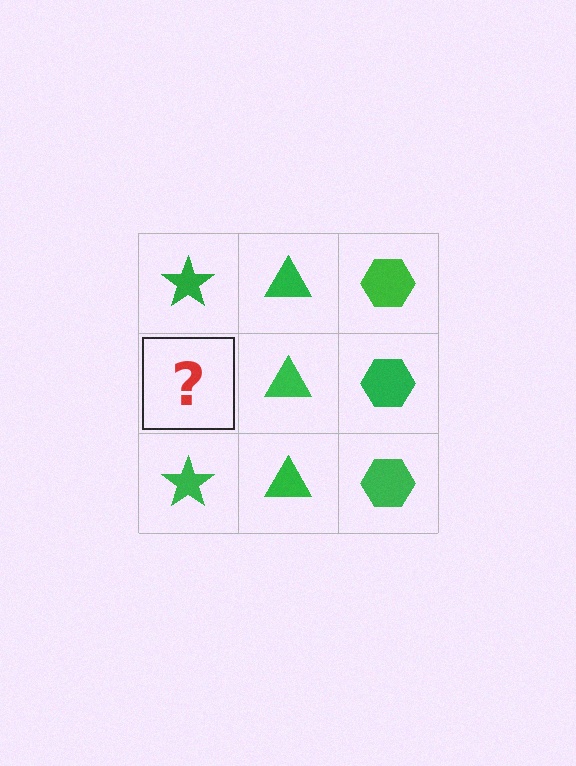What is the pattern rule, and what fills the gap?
The rule is that each column has a consistent shape. The gap should be filled with a green star.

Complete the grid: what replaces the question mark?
The question mark should be replaced with a green star.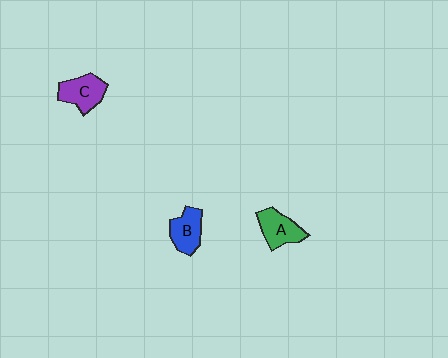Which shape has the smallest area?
Shape B (blue).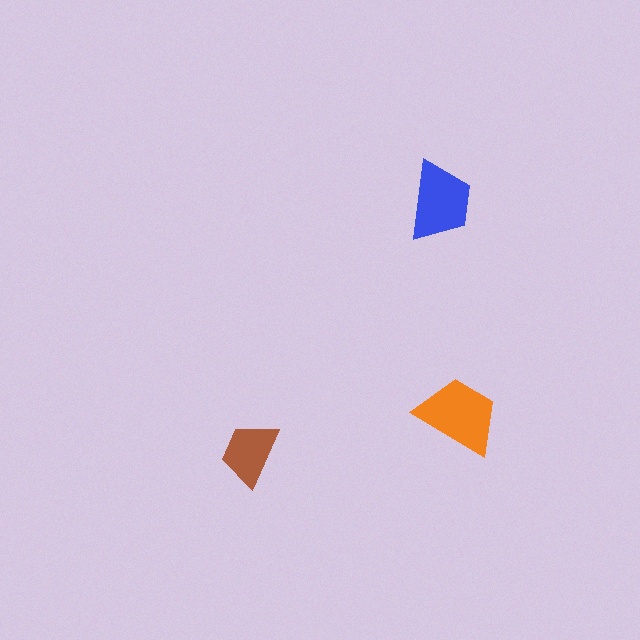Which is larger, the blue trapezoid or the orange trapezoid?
The orange one.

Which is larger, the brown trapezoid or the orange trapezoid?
The orange one.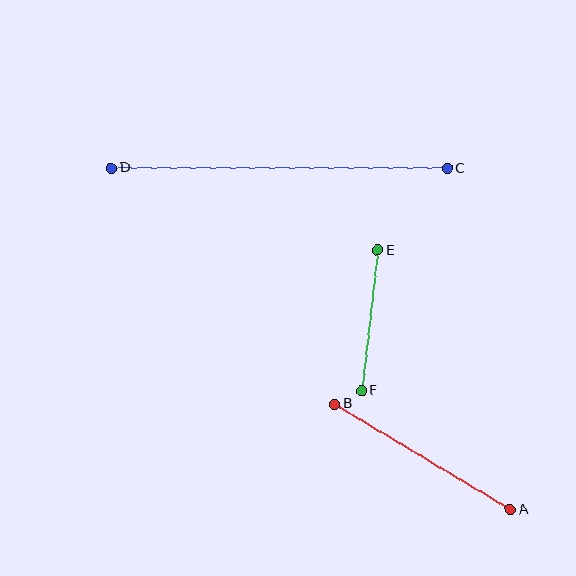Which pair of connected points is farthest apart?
Points C and D are farthest apart.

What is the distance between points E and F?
The distance is approximately 141 pixels.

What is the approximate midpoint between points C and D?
The midpoint is at approximately (279, 168) pixels.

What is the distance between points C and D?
The distance is approximately 336 pixels.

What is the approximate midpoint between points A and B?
The midpoint is at approximately (423, 457) pixels.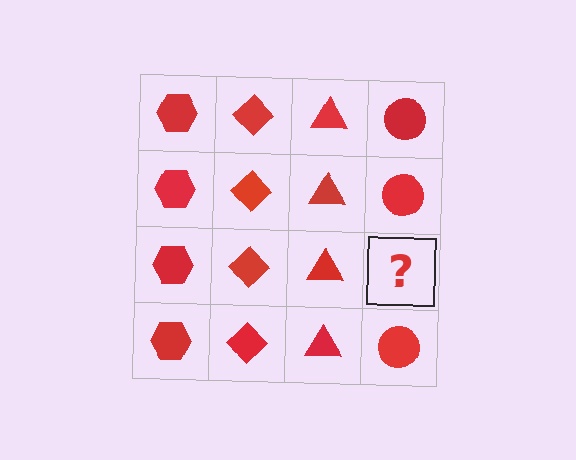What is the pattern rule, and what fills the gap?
The rule is that each column has a consistent shape. The gap should be filled with a red circle.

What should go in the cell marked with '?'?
The missing cell should contain a red circle.